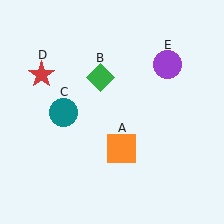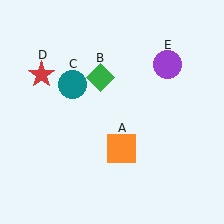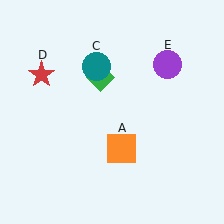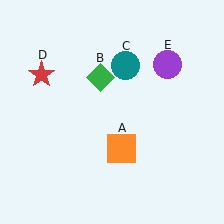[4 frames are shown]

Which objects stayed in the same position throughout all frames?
Orange square (object A) and green diamond (object B) and red star (object D) and purple circle (object E) remained stationary.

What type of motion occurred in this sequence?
The teal circle (object C) rotated clockwise around the center of the scene.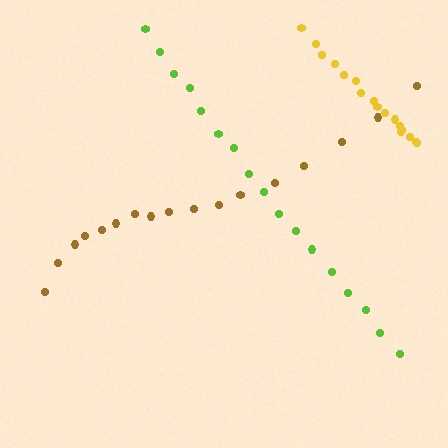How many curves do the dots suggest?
There are 3 distinct paths.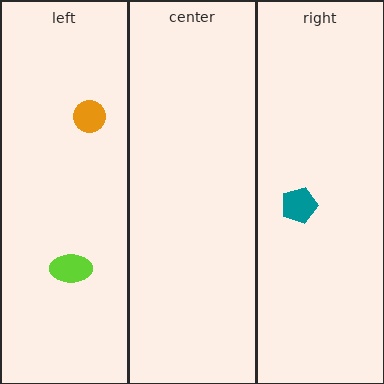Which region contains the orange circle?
The left region.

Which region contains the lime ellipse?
The left region.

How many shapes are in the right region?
1.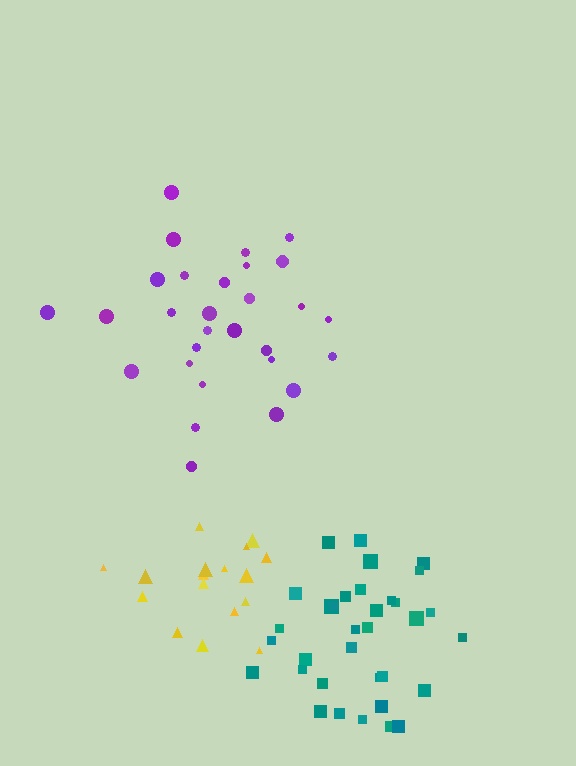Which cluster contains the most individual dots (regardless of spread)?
Teal (34).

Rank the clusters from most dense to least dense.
teal, yellow, purple.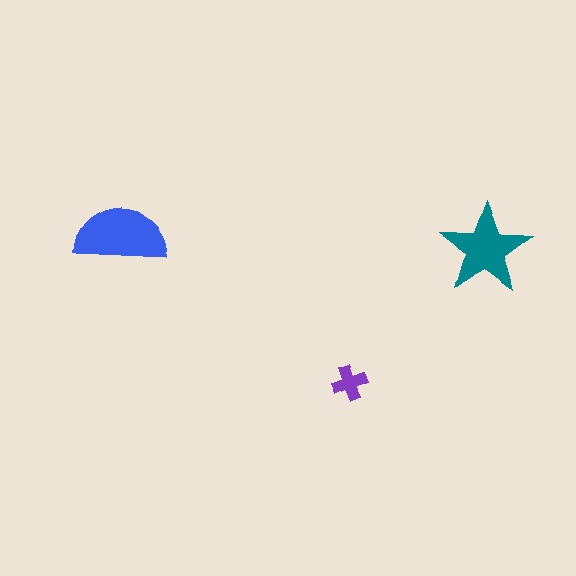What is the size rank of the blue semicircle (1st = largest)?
1st.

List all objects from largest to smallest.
The blue semicircle, the teal star, the purple cross.